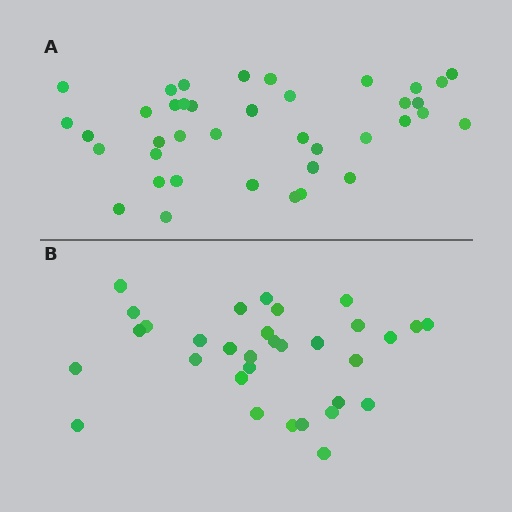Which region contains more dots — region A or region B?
Region A (the top region) has more dots.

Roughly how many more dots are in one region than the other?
Region A has roughly 8 or so more dots than region B.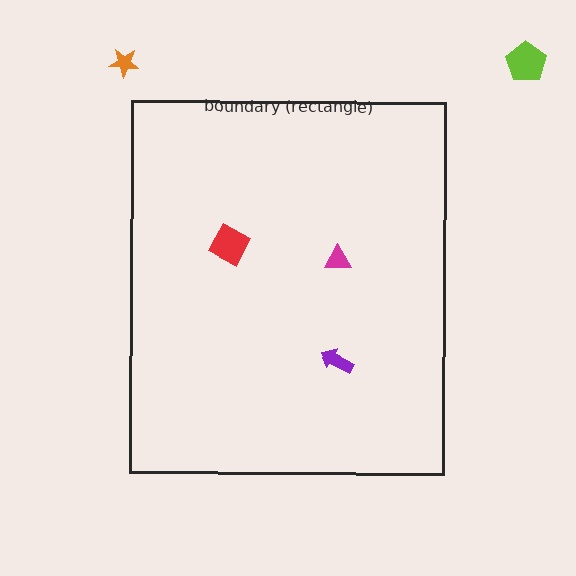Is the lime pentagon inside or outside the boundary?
Outside.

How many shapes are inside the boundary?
3 inside, 2 outside.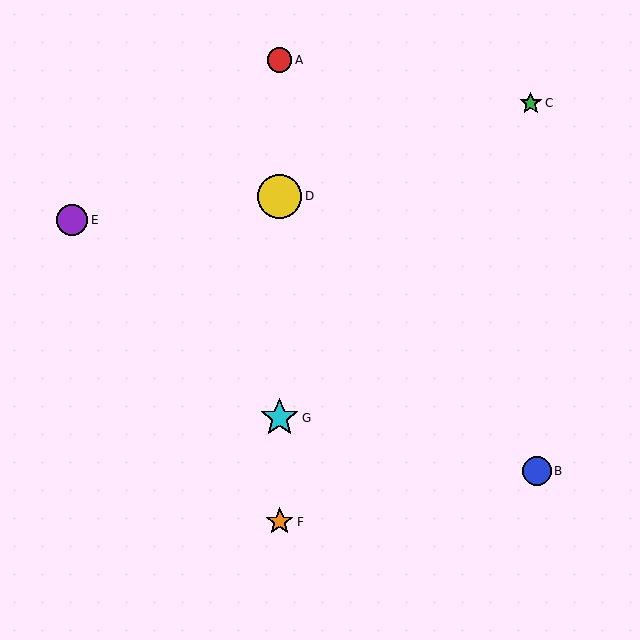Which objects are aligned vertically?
Objects A, D, F, G are aligned vertically.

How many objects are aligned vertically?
4 objects (A, D, F, G) are aligned vertically.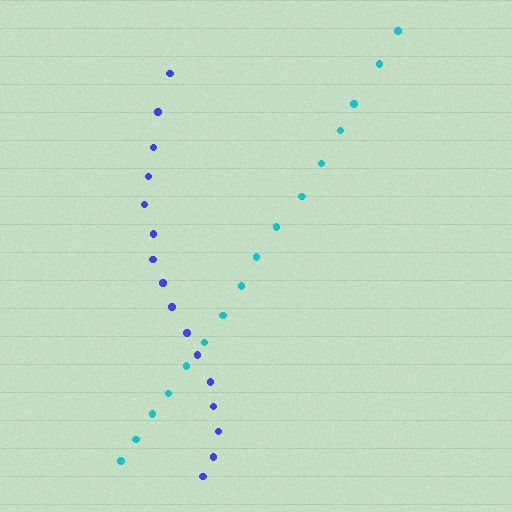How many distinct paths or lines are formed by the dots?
There are 2 distinct paths.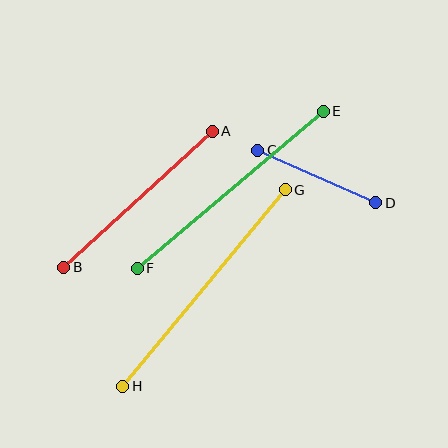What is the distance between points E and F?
The distance is approximately 244 pixels.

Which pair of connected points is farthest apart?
Points G and H are farthest apart.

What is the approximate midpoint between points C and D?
The midpoint is at approximately (317, 177) pixels.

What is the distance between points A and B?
The distance is approximately 202 pixels.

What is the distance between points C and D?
The distance is approximately 129 pixels.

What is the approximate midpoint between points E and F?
The midpoint is at approximately (230, 190) pixels.